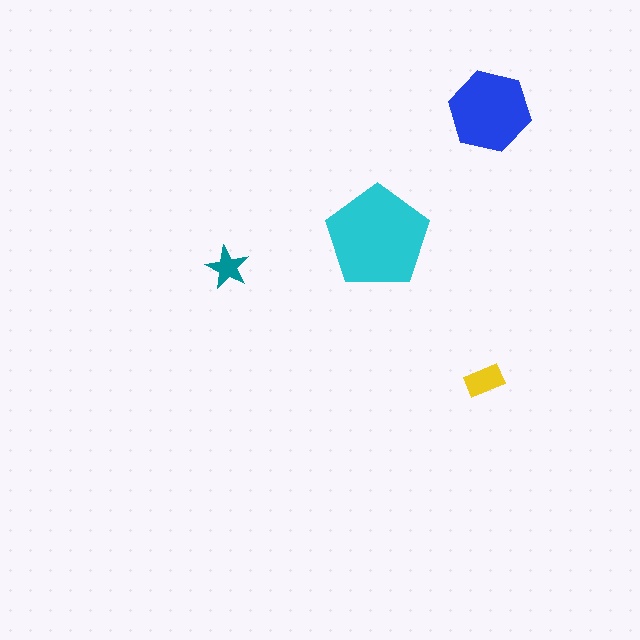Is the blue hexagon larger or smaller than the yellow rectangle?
Larger.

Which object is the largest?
The cyan pentagon.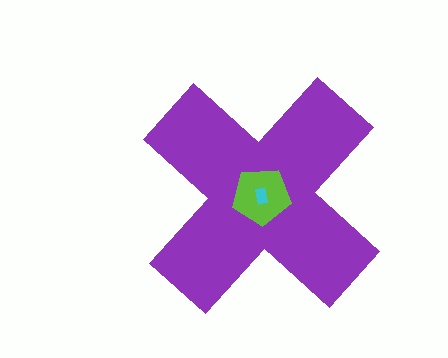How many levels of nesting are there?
3.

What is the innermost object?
The cyan rectangle.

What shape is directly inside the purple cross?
The lime pentagon.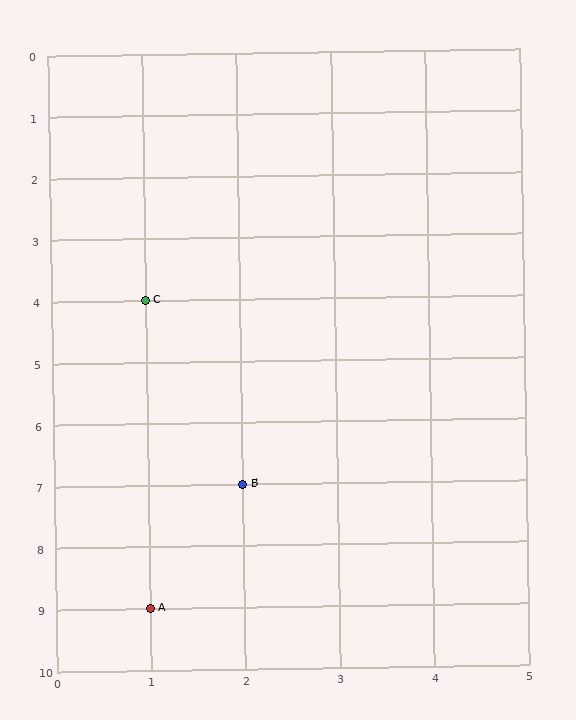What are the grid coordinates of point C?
Point C is at grid coordinates (1, 4).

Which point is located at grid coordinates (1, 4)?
Point C is at (1, 4).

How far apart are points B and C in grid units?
Points B and C are 1 column and 3 rows apart (about 3.2 grid units diagonally).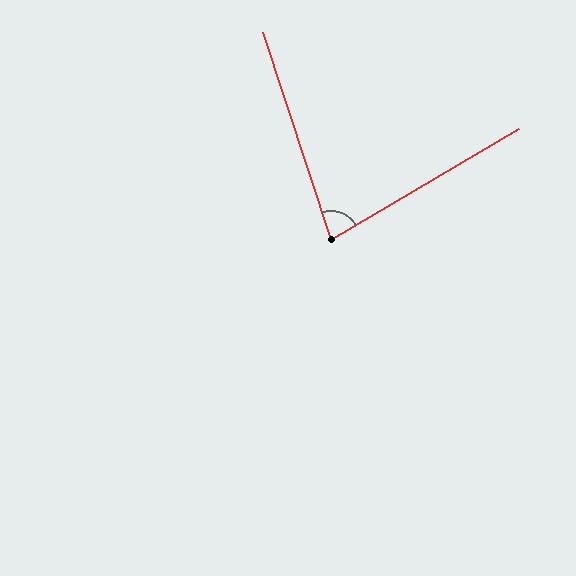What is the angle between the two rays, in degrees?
Approximately 77 degrees.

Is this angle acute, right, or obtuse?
It is acute.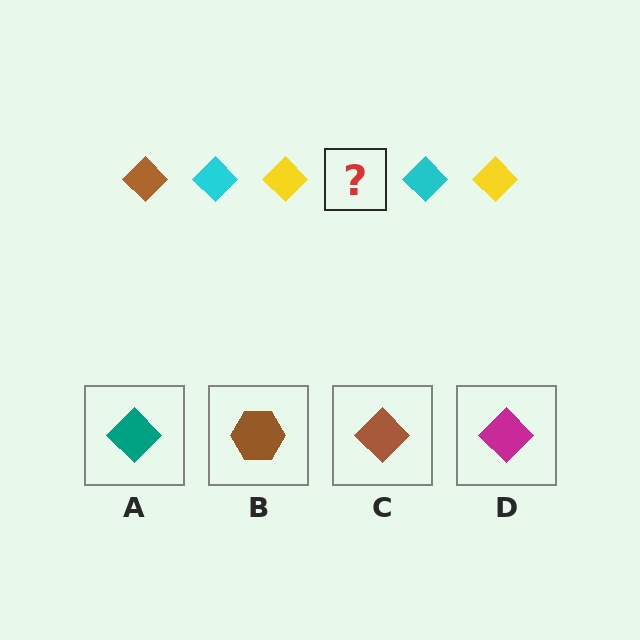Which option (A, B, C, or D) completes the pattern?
C.